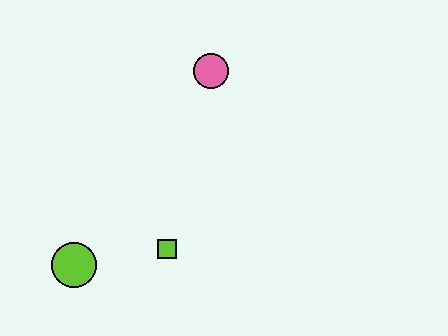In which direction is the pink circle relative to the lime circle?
The pink circle is above the lime circle.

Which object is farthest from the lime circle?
The pink circle is farthest from the lime circle.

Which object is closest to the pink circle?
The lime square is closest to the pink circle.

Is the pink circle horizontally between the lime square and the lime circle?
No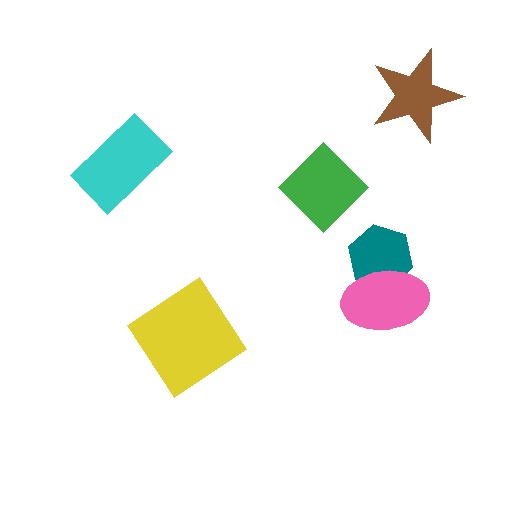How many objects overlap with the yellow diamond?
0 objects overlap with the yellow diamond.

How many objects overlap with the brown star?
0 objects overlap with the brown star.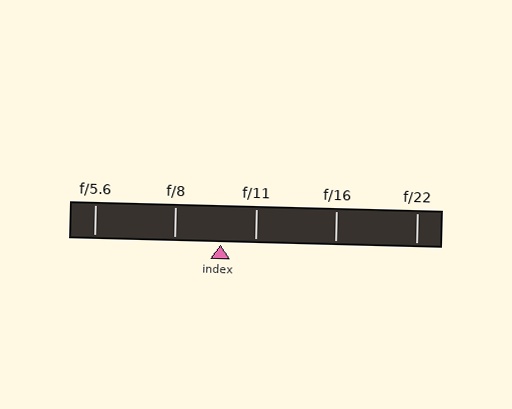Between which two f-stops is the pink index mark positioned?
The index mark is between f/8 and f/11.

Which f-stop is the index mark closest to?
The index mark is closest to f/11.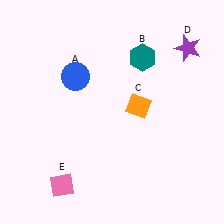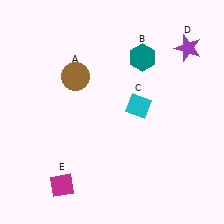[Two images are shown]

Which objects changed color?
A changed from blue to brown. C changed from orange to cyan. E changed from pink to magenta.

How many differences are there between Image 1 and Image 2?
There are 3 differences between the two images.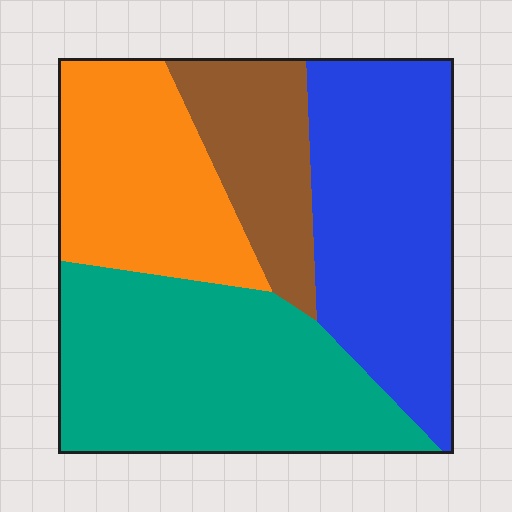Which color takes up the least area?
Brown, at roughly 15%.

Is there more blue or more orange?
Blue.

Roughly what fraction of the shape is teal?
Teal takes up between a third and a half of the shape.